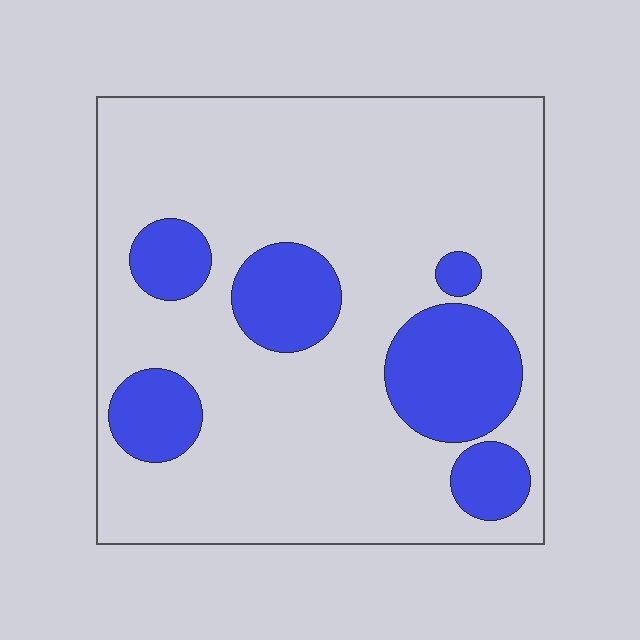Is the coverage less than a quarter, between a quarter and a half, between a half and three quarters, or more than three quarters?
Less than a quarter.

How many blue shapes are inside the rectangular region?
6.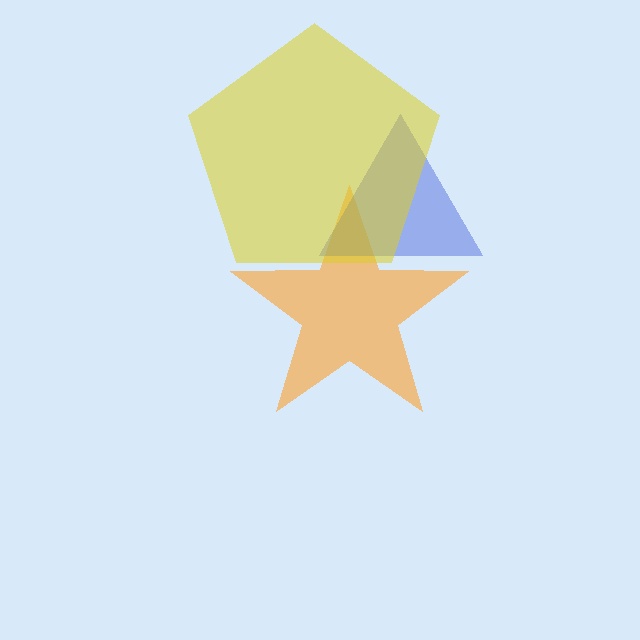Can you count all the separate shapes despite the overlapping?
Yes, there are 3 separate shapes.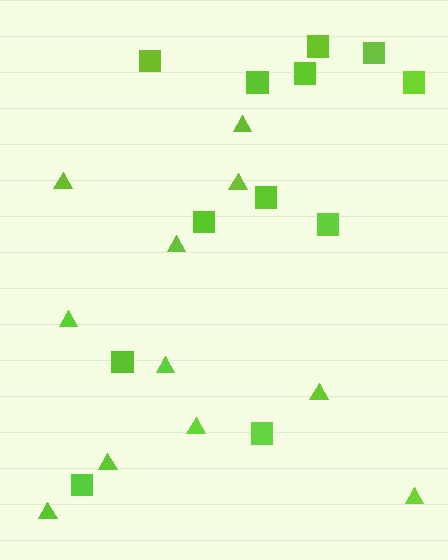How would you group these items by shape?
There are 2 groups: one group of triangles (11) and one group of squares (12).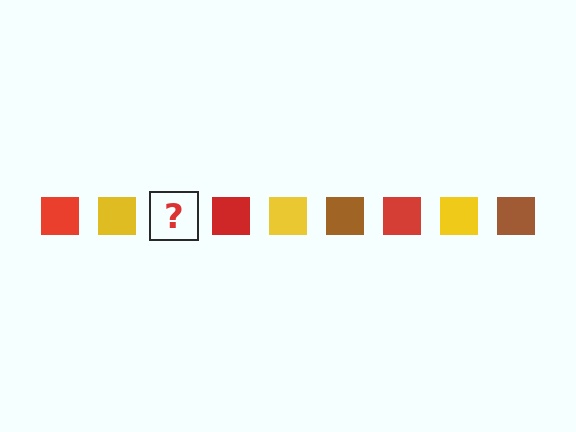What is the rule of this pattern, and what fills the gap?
The rule is that the pattern cycles through red, yellow, brown squares. The gap should be filled with a brown square.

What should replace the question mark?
The question mark should be replaced with a brown square.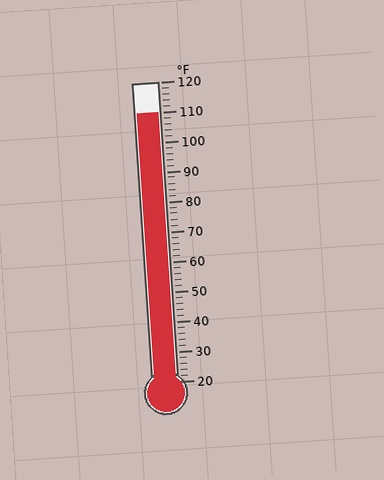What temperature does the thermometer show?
The thermometer shows approximately 110°F.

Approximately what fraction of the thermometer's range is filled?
The thermometer is filled to approximately 90% of its range.